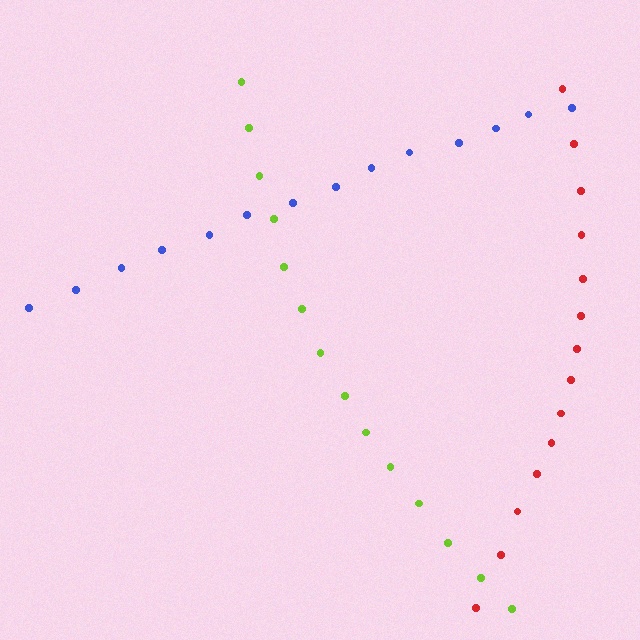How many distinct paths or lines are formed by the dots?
There are 3 distinct paths.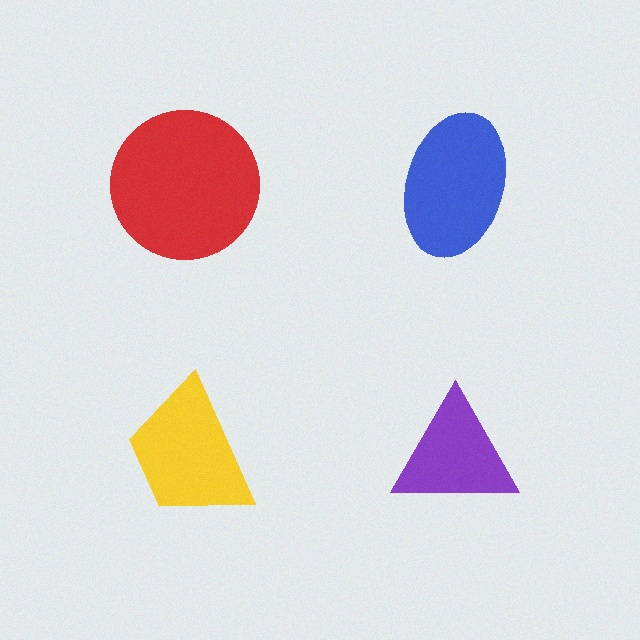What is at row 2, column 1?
A yellow trapezoid.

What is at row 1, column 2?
A blue ellipse.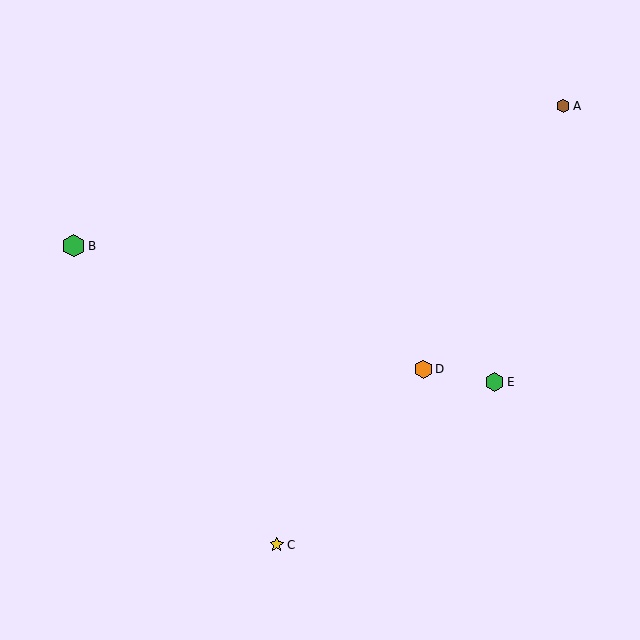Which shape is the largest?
The green hexagon (labeled B) is the largest.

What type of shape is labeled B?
Shape B is a green hexagon.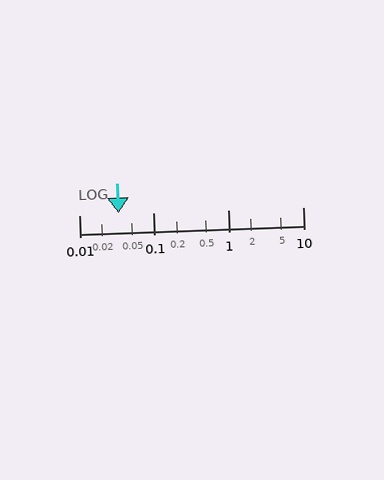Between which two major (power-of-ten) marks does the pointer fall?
The pointer is between 0.01 and 0.1.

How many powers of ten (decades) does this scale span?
The scale spans 3 decades, from 0.01 to 10.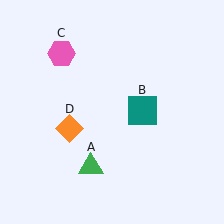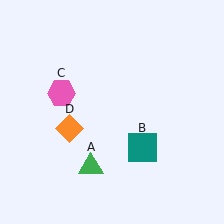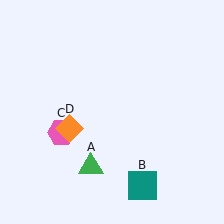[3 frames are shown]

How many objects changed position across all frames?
2 objects changed position: teal square (object B), pink hexagon (object C).